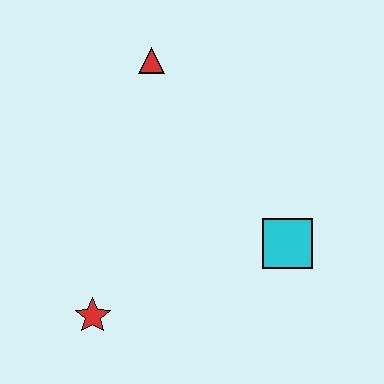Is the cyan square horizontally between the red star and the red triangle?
No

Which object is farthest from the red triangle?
The red star is farthest from the red triangle.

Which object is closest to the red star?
The cyan square is closest to the red star.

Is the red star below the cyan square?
Yes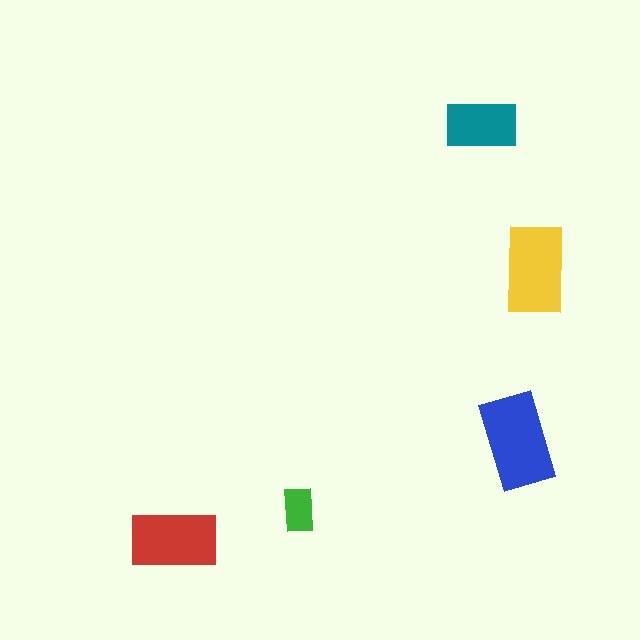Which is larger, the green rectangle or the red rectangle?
The red one.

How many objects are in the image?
There are 5 objects in the image.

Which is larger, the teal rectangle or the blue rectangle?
The blue one.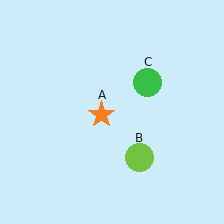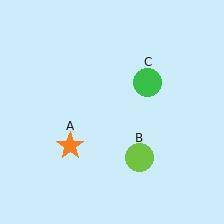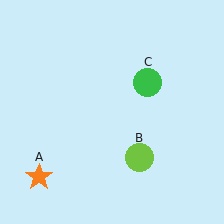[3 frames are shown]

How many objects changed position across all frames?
1 object changed position: orange star (object A).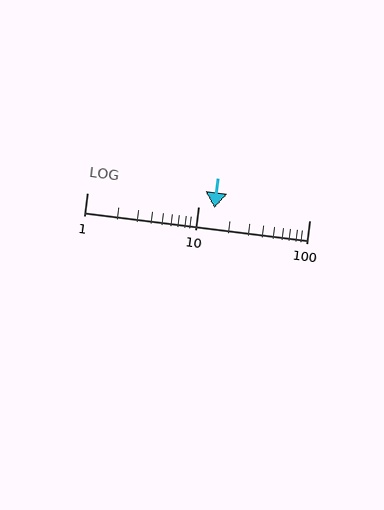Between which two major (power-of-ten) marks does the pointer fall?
The pointer is between 10 and 100.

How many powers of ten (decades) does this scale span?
The scale spans 2 decades, from 1 to 100.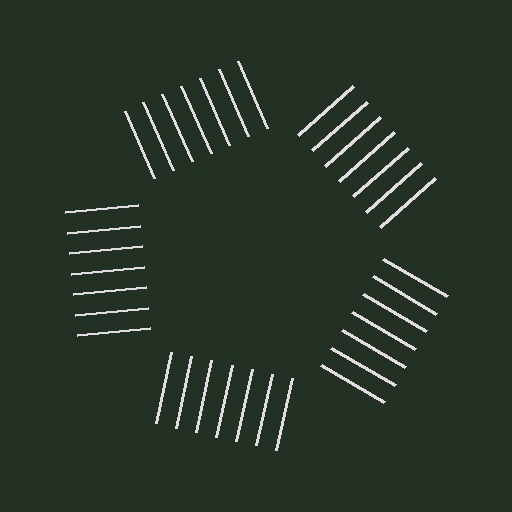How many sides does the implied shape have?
5 sides — the line-ends trace a pentagon.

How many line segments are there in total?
35 — 7 along each of the 5 edges.